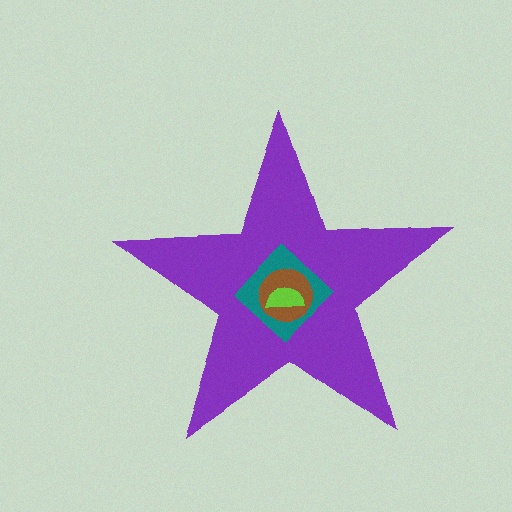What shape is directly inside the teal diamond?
The brown circle.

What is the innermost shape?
The lime semicircle.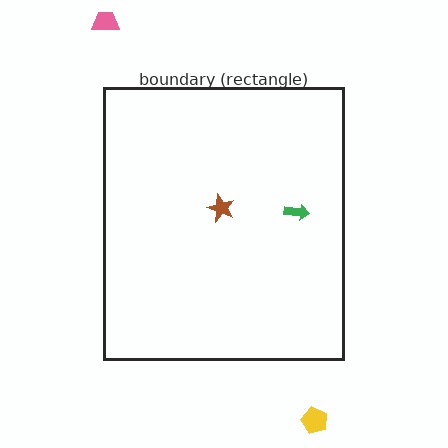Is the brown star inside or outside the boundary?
Inside.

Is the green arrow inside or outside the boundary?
Inside.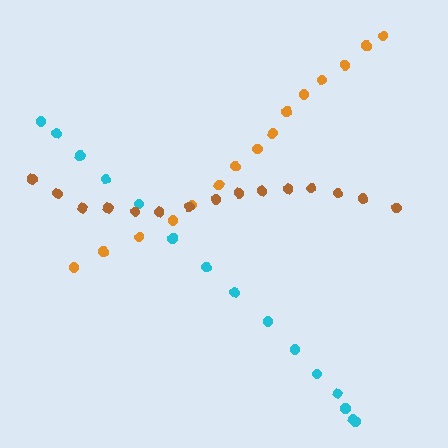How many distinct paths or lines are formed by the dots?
There are 3 distinct paths.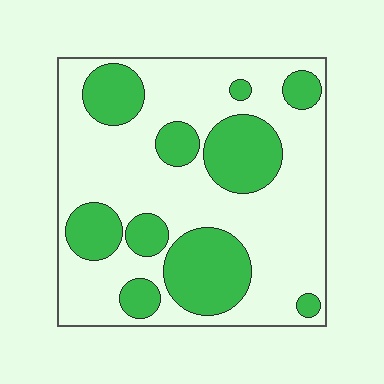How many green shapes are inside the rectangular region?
10.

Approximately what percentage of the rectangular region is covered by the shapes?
Approximately 30%.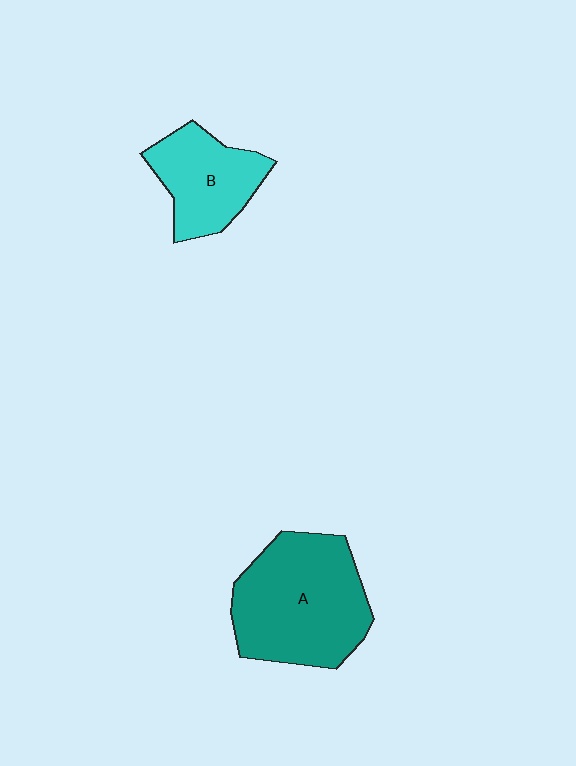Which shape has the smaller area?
Shape B (cyan).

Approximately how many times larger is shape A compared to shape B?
Approximately 1.7 times.